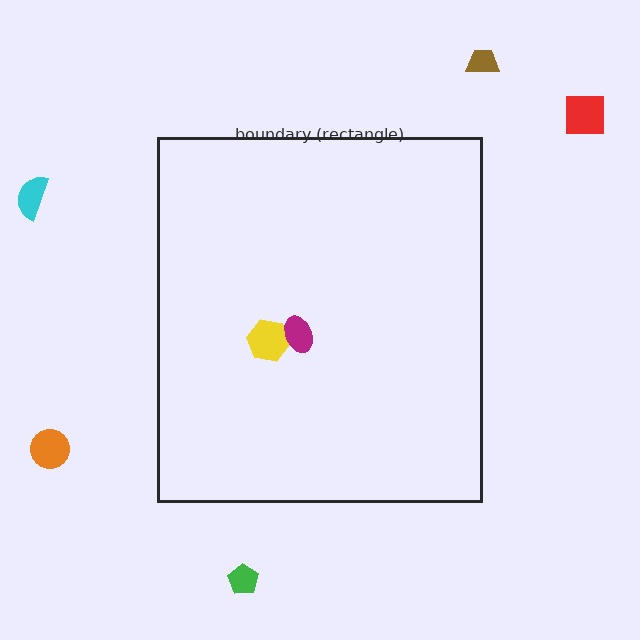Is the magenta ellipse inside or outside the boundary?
Inside.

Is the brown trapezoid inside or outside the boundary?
Outside.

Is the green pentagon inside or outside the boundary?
Outside.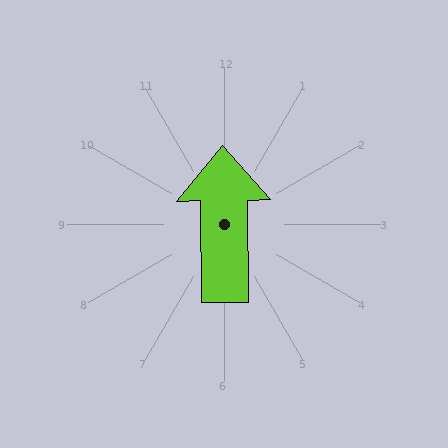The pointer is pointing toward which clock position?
Roughly 12 o'clock.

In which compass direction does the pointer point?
North.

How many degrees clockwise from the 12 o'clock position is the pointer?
Approximately 359 degrees.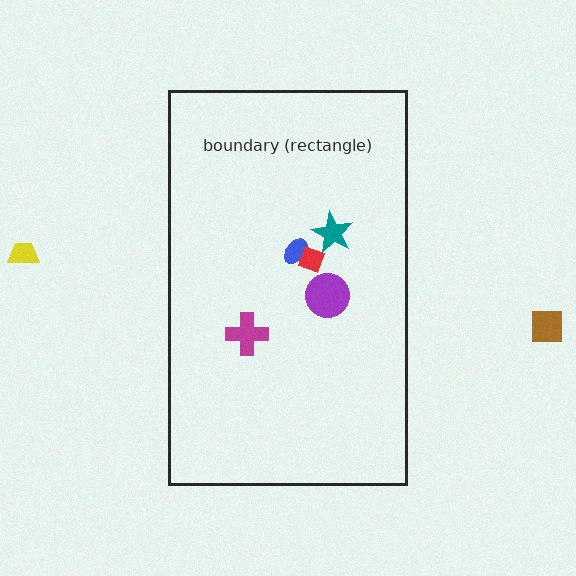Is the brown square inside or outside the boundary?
Outside.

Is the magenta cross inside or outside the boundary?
Inside.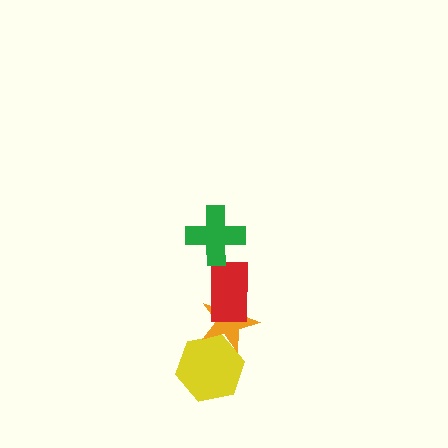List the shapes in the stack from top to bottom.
From top to bottom: the green cross, the red rectangle, the orange star, the yellow hexagon.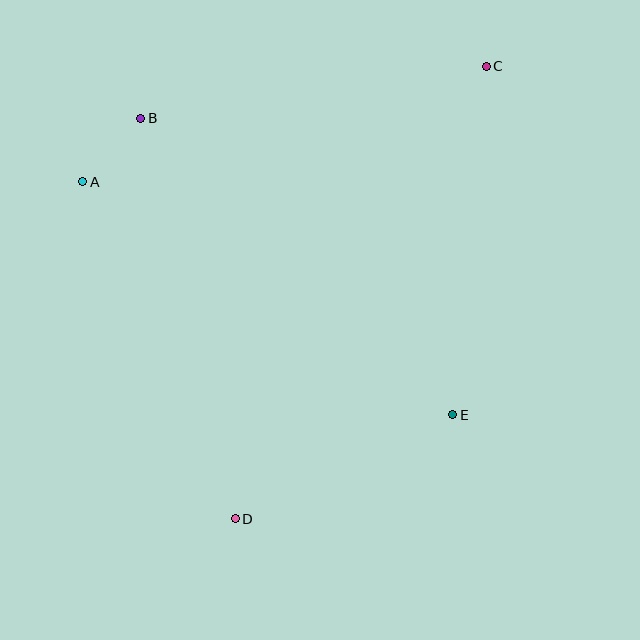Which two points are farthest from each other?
Points C and D are farthest from each other.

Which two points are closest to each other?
Points A and B are closest to each other.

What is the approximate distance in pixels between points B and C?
The distance between B and C is approximately 350 pixels.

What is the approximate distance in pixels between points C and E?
The distance between C and E is approximately 350 pixels.